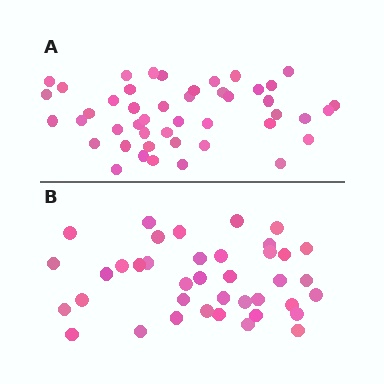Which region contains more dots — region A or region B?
Region A (the top region) has more dots.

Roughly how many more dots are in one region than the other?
Region A has roughly 8 or so more dots than region B.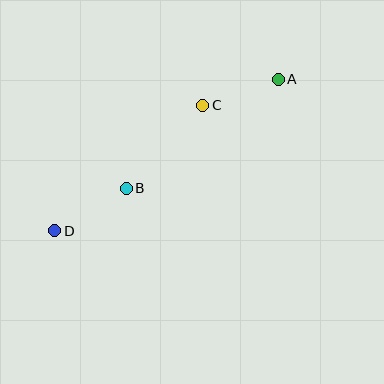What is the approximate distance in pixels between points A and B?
The distance between A and B is approximately 187 pixels.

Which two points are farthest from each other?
Points A and D are farthest from each other.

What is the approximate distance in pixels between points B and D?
The distance between B and D is approximately 83 pixels.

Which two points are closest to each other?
Points A and C are closest to each other.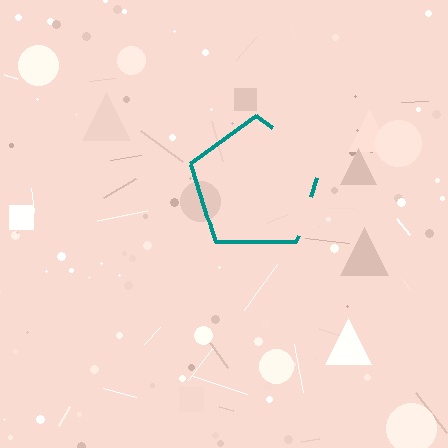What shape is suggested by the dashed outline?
The dashed outline suggests a pentagon.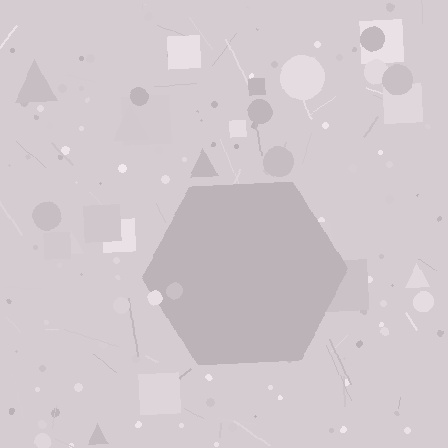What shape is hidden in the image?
A hexagon is hidden in the image.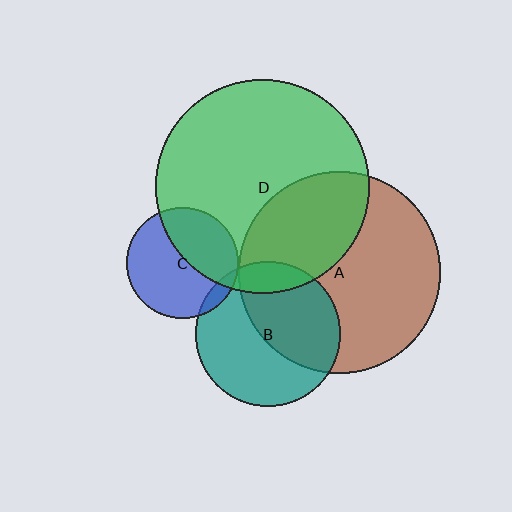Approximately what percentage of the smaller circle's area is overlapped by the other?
Approximately 15%.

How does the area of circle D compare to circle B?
Approximately 2.2 times.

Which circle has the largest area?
Circle D (green).